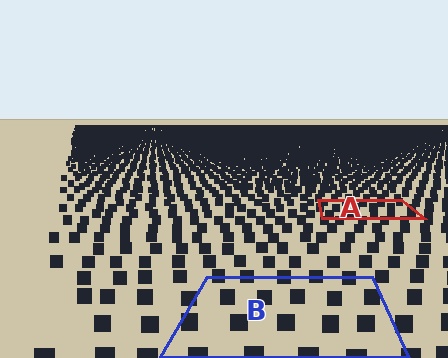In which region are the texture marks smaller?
The texture marks are smaller in region A, because it is farther away.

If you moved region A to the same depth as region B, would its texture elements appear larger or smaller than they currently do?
They would appear larger. At a closer depth, the same texture elements are projected at a bigger on-screen size.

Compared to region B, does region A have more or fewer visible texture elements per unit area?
Region A has more texture elements per unit area — they are packed more densely because it is farther away.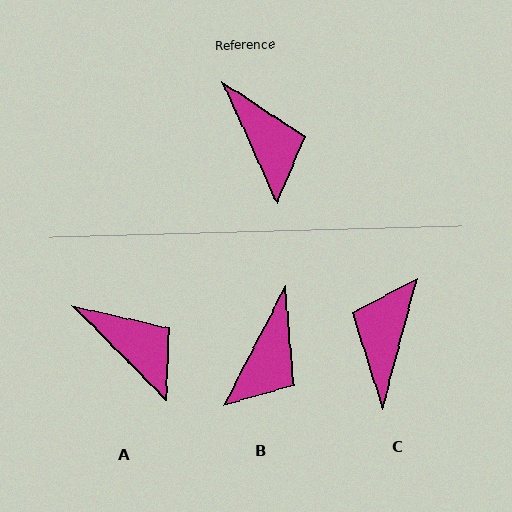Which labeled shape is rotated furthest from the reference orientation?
C, about 141 degrees away.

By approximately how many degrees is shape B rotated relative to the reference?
Approximately 52 degrees clockwise.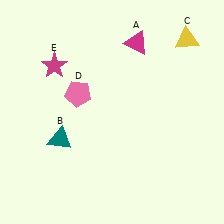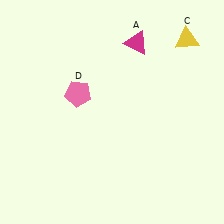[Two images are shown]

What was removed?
The magenta star (E), the teal triangle (B) were removed in Image 2.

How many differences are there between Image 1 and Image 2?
There are 2 differences between the two images.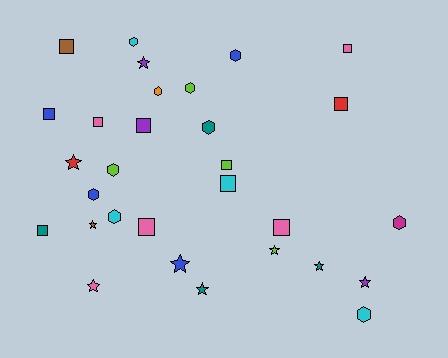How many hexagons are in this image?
There are 10 hexagons.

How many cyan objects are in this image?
There are 4 cyan objects.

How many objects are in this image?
There are 30 objects.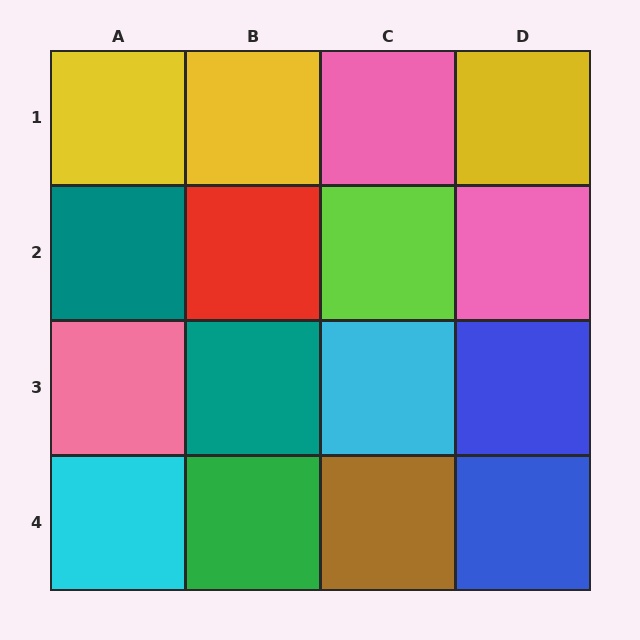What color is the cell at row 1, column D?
Yellow.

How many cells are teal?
2 cells are teal.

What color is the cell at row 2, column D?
Pink.